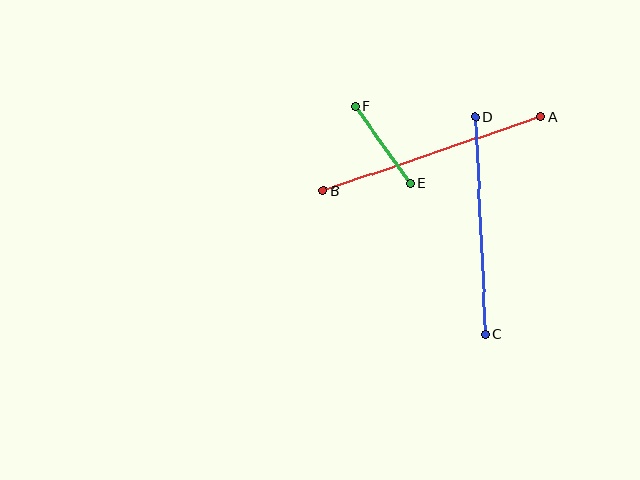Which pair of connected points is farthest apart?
Points A and B are farthest apart.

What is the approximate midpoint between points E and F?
The midpoint is at approximately (383, 145) pixels.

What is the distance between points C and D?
The distance is approximately 217 pixels.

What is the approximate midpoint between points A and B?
The midpoint is at approximately (432, 154) pixels.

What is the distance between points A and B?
The distance is approximately 230 pixels.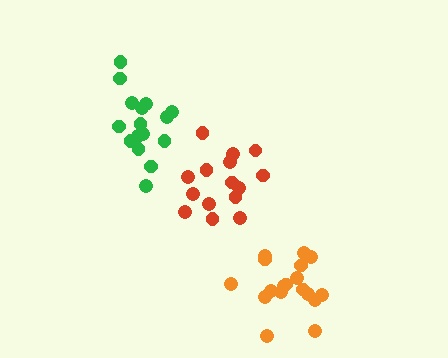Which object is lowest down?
The orange cluster is bottommost.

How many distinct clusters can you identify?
There are 3 distinct clusters.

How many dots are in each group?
Group 1: 15 dots, Group 2: 16 dots, Group 3: 18 dots (49 total).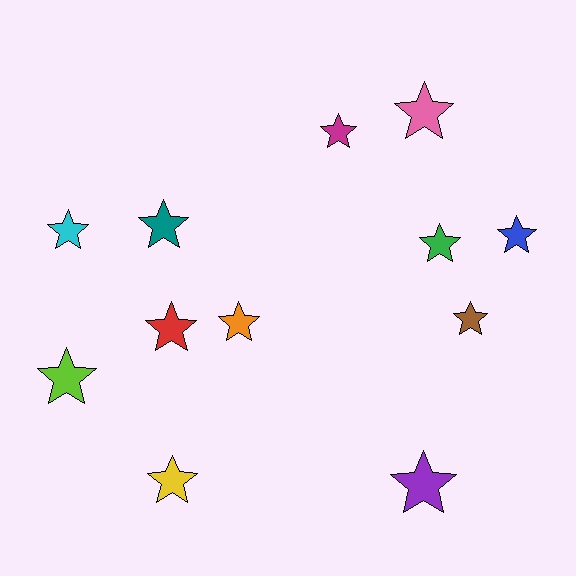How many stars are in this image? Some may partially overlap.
There are 12 stars.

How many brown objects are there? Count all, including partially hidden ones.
There is 1 brown object.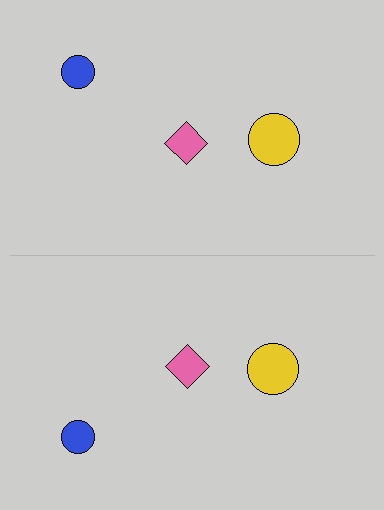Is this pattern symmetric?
Yes, this pattern has bilateral (reflection) symmetry.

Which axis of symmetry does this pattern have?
The pattern has a horizontal axis of symmetry running through the center of the image.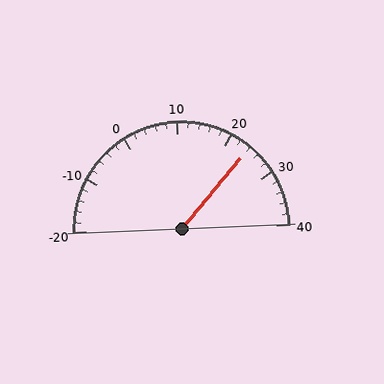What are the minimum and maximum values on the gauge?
The gauge ranges from -20 to 40.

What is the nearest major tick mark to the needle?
The nearest major tick mark is 20.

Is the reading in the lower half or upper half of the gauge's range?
The reading is in the upper half of the range (-20 to 40).